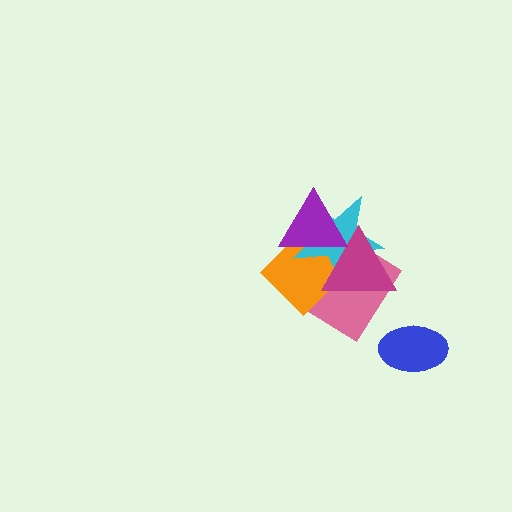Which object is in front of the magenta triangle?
The purple triangle is in front of the magenta triangle.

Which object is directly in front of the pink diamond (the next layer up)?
The orange diamond is directly in front of the pink diamond.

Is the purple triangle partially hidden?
No, no other shape covers it.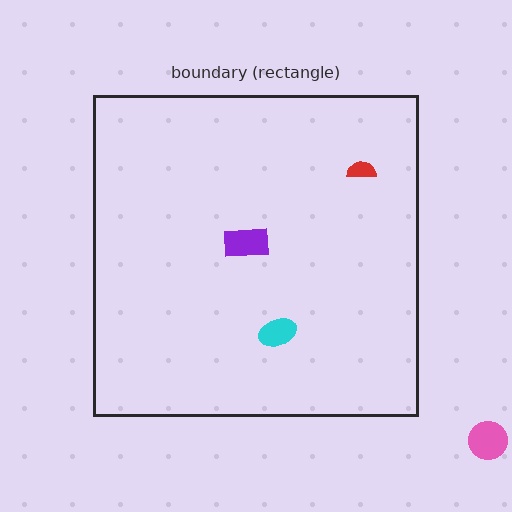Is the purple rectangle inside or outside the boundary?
Inside.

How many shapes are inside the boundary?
3 inside, 1 outside.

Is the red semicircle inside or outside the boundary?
Inside.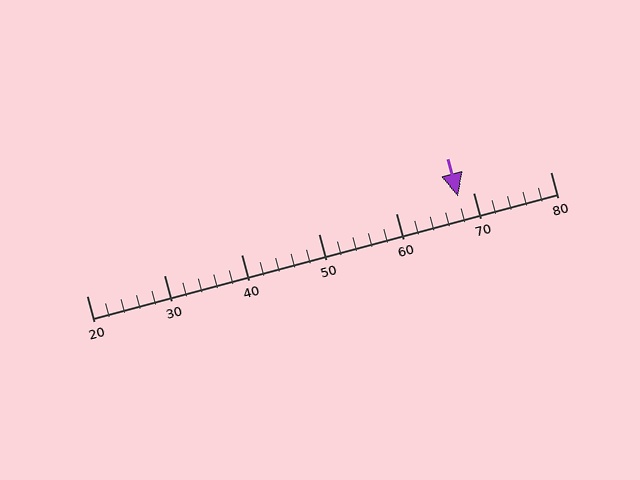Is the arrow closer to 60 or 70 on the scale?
The arrow is closer to 70.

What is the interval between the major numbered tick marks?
The major tick marks are spaced 10 units apart.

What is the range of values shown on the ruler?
The ruler shows values from 20 to 80.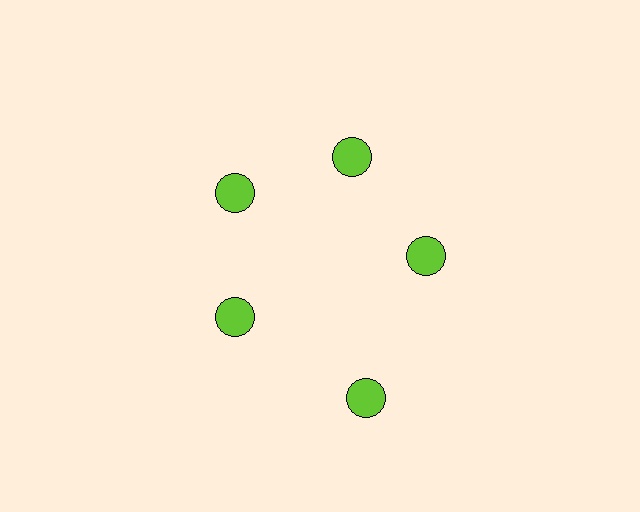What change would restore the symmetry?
The symmetry would be restored by moving it inward, back onto the ring so that all 5 circles sit at equal angles and equal distance from the center.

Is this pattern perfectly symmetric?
No. The 5 lime circles are arranged in a ring, but one element near the 5 o'clock position is pushed outward from the center, breaking the 5-fold rotational symmetry.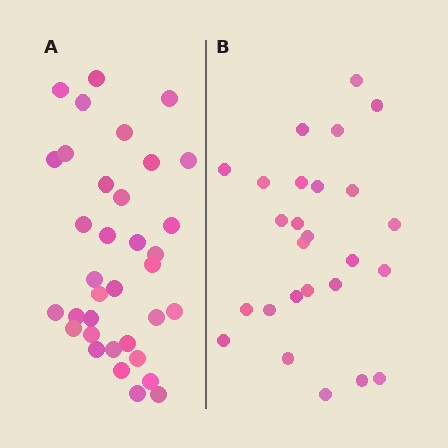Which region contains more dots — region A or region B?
Region A (the left region) has more dots.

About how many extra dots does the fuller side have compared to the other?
Region A has roughly 8 or so more dots than region B.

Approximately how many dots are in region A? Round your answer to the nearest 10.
About 40 dots. (The exact count is 35, which rounds to 40.)